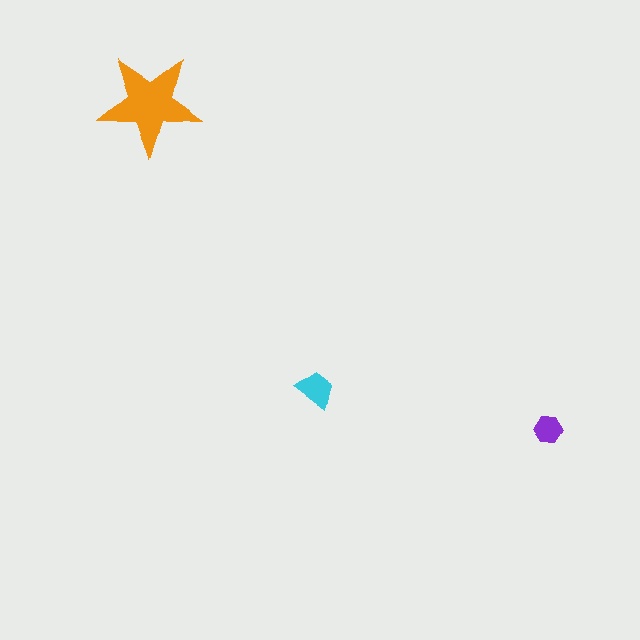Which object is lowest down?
The purple hexagon is bottommost.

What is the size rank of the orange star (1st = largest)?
1st.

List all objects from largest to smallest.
The orange star, the cyan trapezoid, the purple hexagon.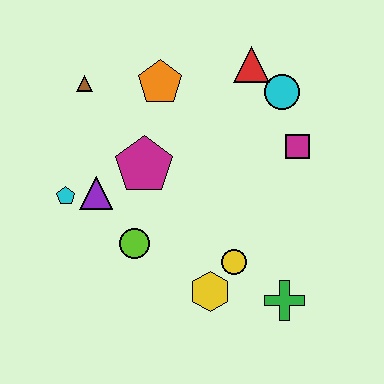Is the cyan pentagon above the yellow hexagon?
Yes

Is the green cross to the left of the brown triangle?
No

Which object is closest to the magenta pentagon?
The purple triangle is closest to the magenta pentagon.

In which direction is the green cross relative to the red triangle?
The green cross is below the red triangle.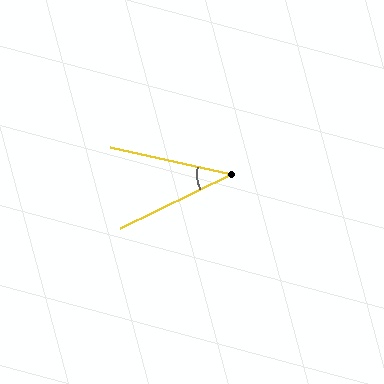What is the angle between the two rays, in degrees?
Approximately 38 degrees.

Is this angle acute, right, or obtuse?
It is acute.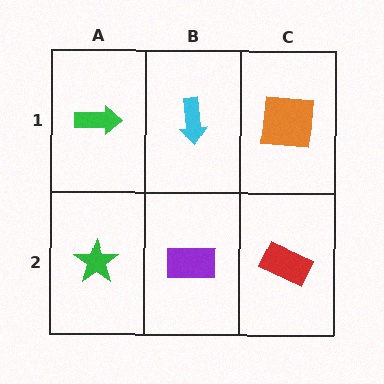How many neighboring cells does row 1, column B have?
3.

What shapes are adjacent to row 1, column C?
A red rectangle (row 2, column C), a cyan arrow (row 1, column B).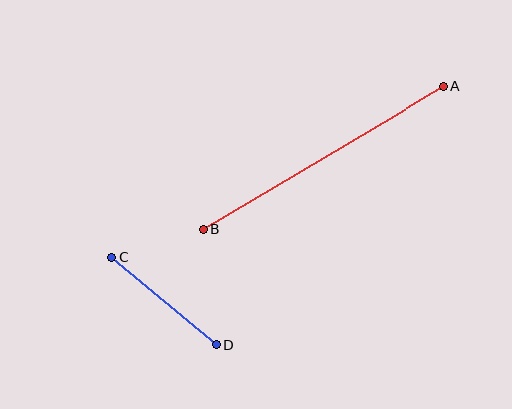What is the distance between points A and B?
The distance is approximately 279 pixels.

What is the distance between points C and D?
The distance is approximately 136 pixels.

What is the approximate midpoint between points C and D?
The midpoint is at approximately (164, 301) pixels.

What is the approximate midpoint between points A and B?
The midpoint is at approximately (323, 158) pixels.